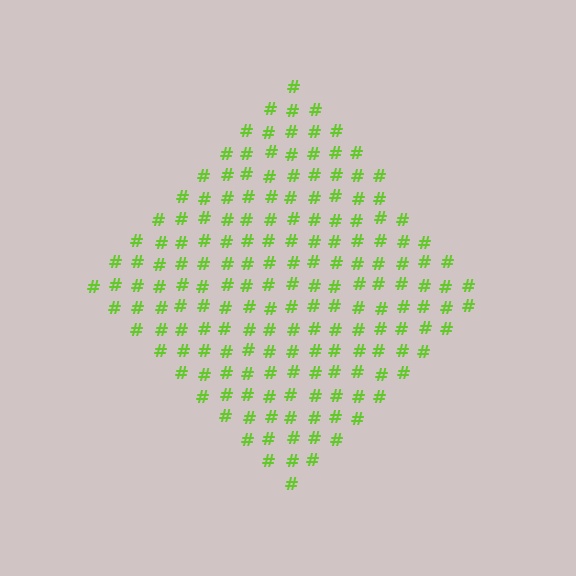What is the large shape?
The large shape is a diamond.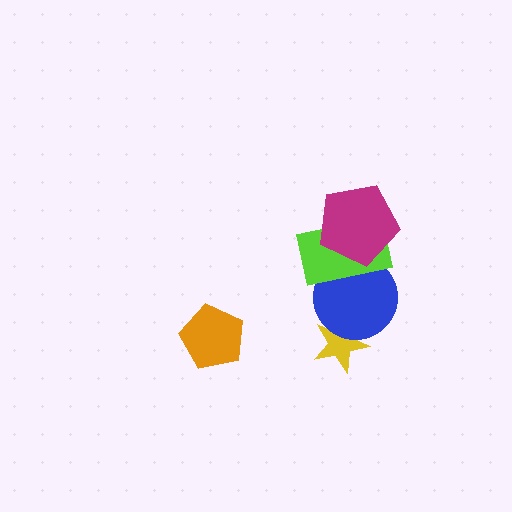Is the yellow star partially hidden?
Yes, it is partially covered by another shape.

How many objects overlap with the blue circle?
3 objects overlap with the blue circle.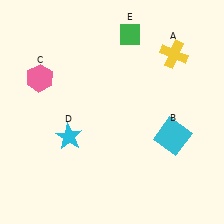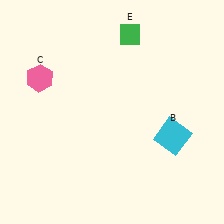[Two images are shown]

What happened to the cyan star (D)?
The cyan star (D) was removed in Image 2. It was in the bottom-left area of Image 1.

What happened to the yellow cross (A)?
The yellow cross (A) was removed in Image 2. It was in the top-right area of Image 1.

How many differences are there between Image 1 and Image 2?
There are 2 differences between the two images.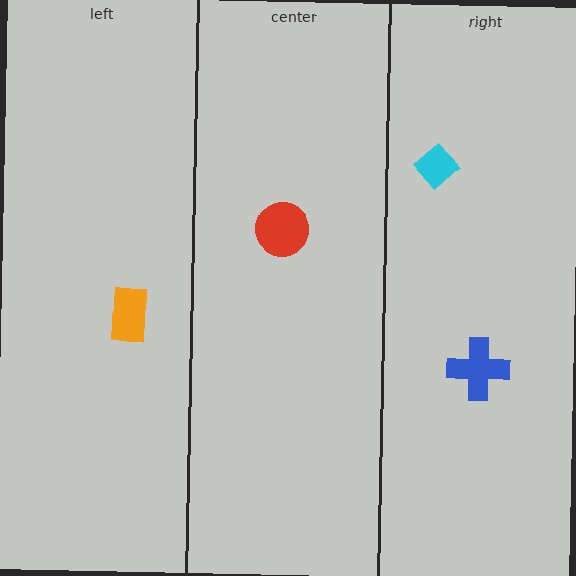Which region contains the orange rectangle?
The left region.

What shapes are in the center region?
The red circle.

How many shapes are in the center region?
1.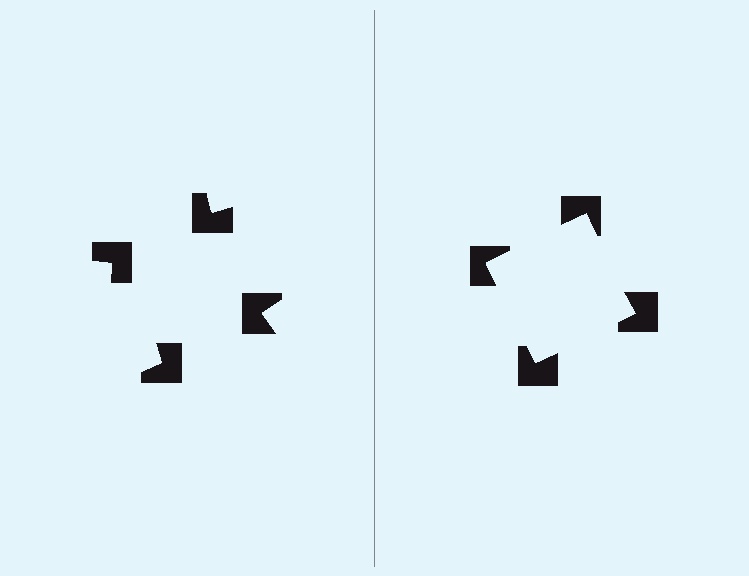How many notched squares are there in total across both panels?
8 — 4 on each side.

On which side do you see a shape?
An illusory square appears on the right side. On the left side the wedge cuts are rotated, so no coherent shape forms.